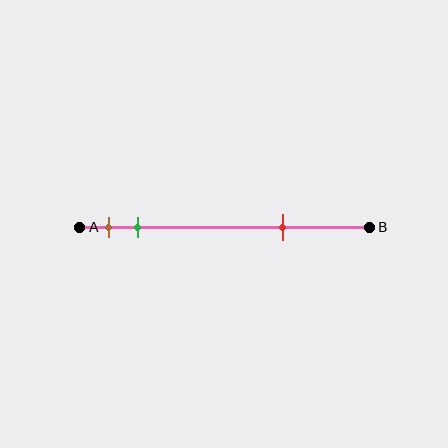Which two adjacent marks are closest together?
The brown and green marks are the closest adjacent pair.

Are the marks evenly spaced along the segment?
No, the marks are not evenly spaced.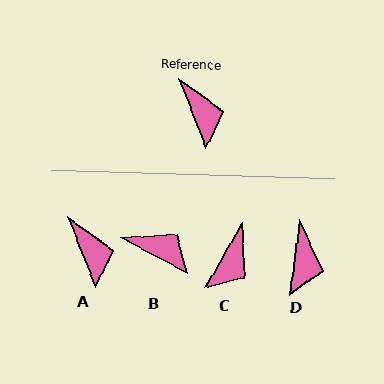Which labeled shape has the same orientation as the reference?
A.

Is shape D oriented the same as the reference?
No, it is off by about 29 degrees.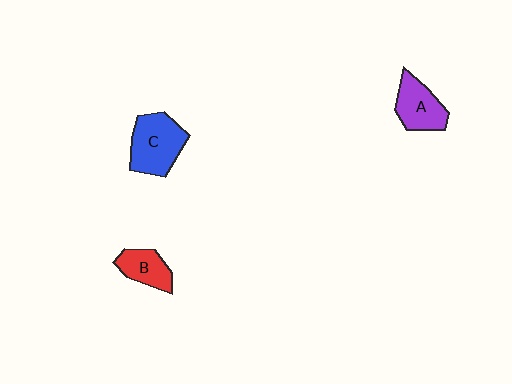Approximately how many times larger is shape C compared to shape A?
Approximately 1.3 times.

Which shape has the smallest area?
Shape B (red).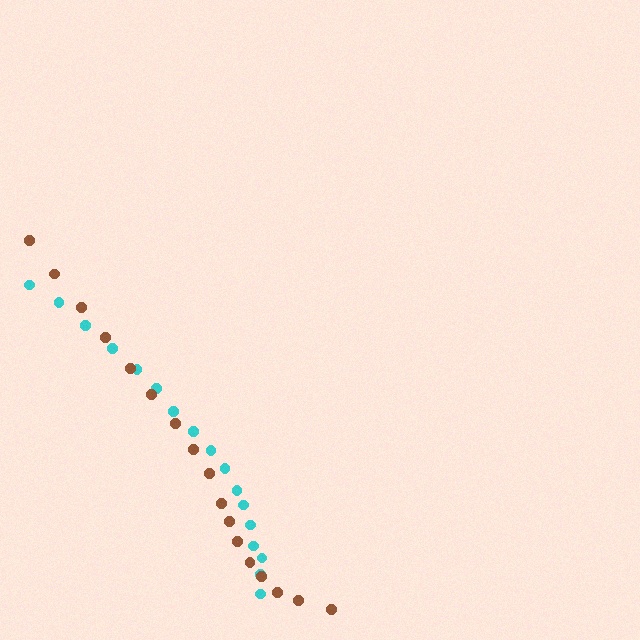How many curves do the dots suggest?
There are 2 distinct paths.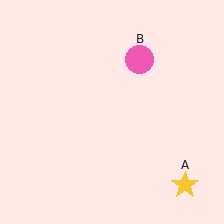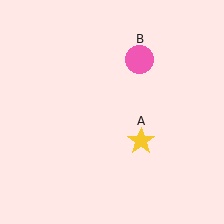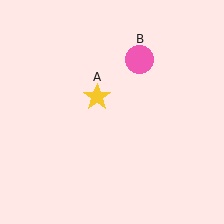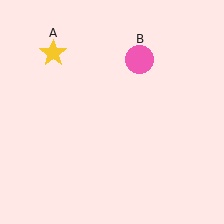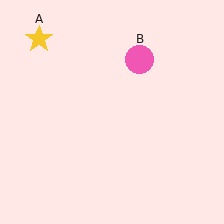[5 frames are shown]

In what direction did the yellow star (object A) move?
The yellow star (object A) moved up and to the left.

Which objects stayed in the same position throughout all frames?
Pink circle (object B) remained stationary.